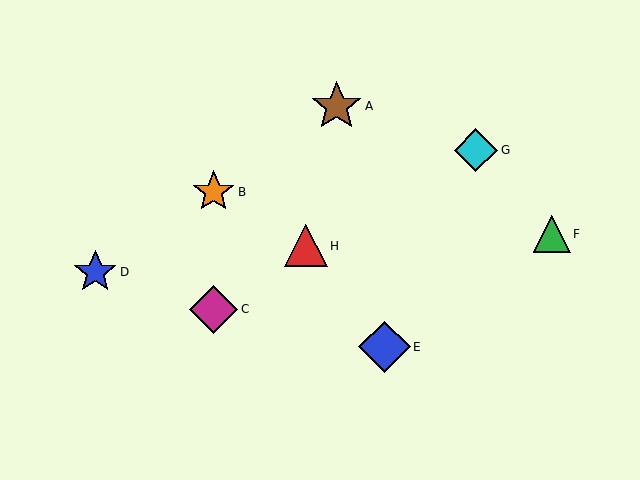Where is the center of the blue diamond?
The center of the blue diamond is at (384, 347).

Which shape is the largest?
The blue diamond (labeled E) is the largest.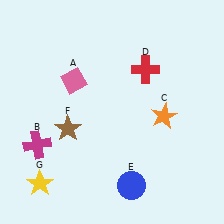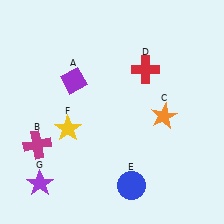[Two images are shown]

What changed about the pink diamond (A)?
In Image 1, A is pink. In Image 2, it changed to purple.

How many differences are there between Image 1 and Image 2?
There are 3 differences between the two images.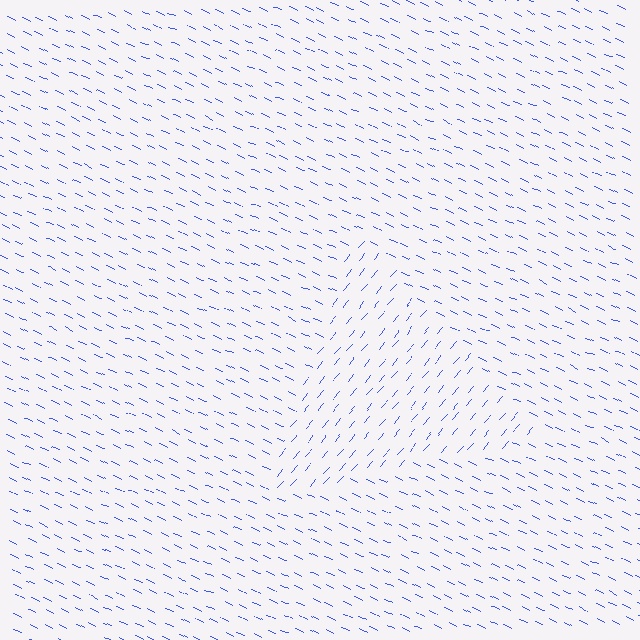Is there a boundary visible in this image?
Yes, there is a texture boundary formed by a change in line orientation.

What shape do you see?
I see a triangle.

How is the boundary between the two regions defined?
The boundary is defined purely by a change in line orientation (approximately 76 degrees difference). All lines are the same color and thickness.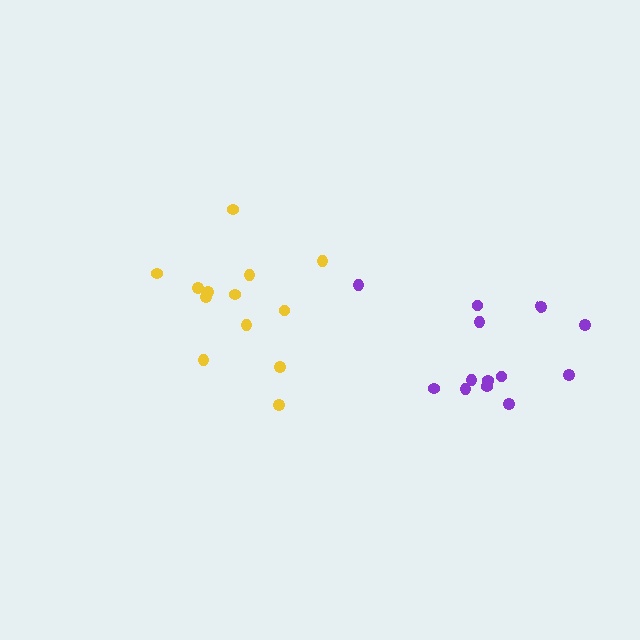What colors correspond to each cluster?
The clusters are colored: yellow, purple.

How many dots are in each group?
Group 1: 13 dots, Group 2: 13 dots (26 total).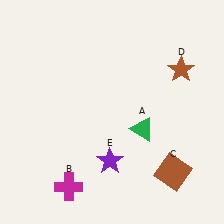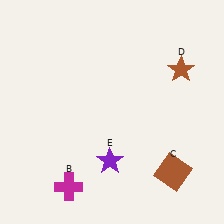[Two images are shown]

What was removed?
The green triangle (A) was removed in Image 2.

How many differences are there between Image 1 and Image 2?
There is 1 difference between the two images.